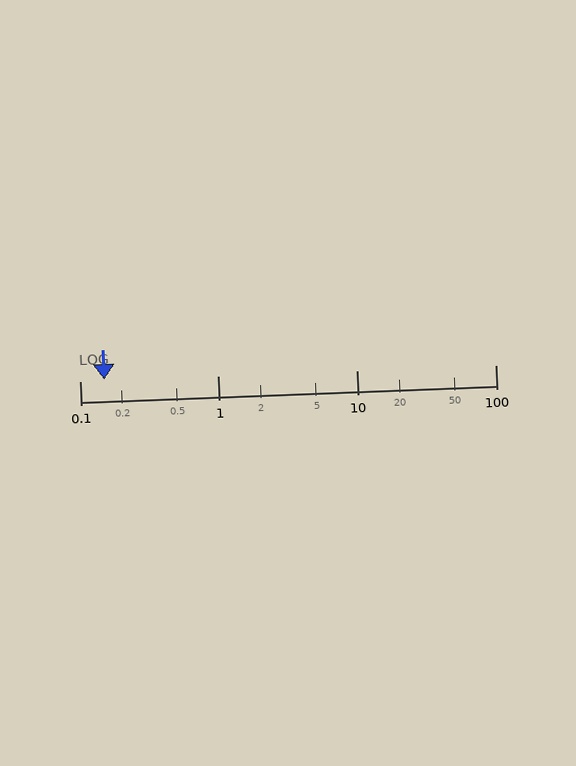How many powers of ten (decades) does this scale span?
The scale spans 3 decades, from 0.1 to 100.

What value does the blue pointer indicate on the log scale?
The pointer indicates approximately 0.15.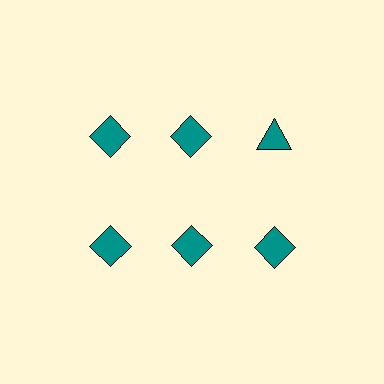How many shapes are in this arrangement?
There are 6 shapes arranged in a grid pattern.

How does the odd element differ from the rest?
It has a different shape: triangle instead of diamond.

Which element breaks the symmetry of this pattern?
The teal triangle in the top row, center column breaks the symmetry. All other shapes are teal diamonds.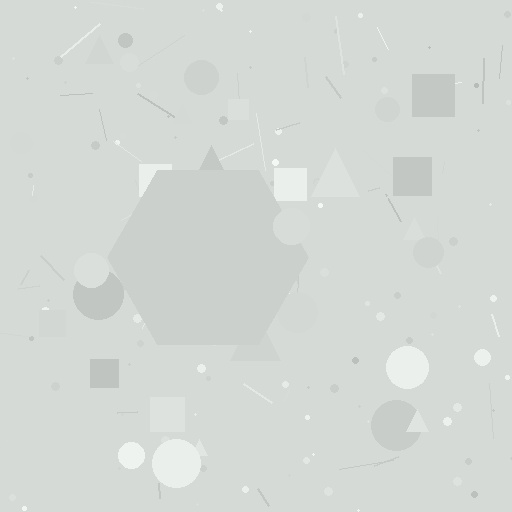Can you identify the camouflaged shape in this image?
The camouflaged shape is a hexagon.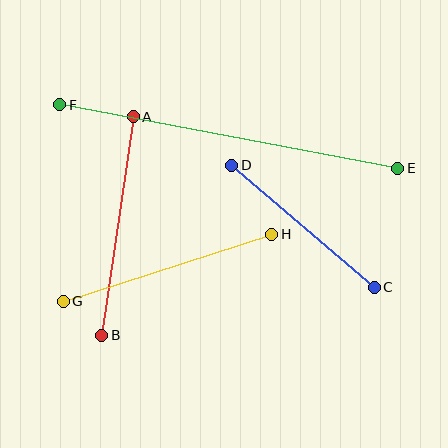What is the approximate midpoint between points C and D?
The midpoint is at approximately (303, 226) pixels.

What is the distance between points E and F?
The distance is approximately 344 pixels.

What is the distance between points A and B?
The distance is approximately 221 pixels.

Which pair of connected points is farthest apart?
Points E and F are farthest apart.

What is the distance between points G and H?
The distance is approximately 219 pixels.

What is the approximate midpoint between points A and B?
The midpoint is at approximately (117, 226) pixels.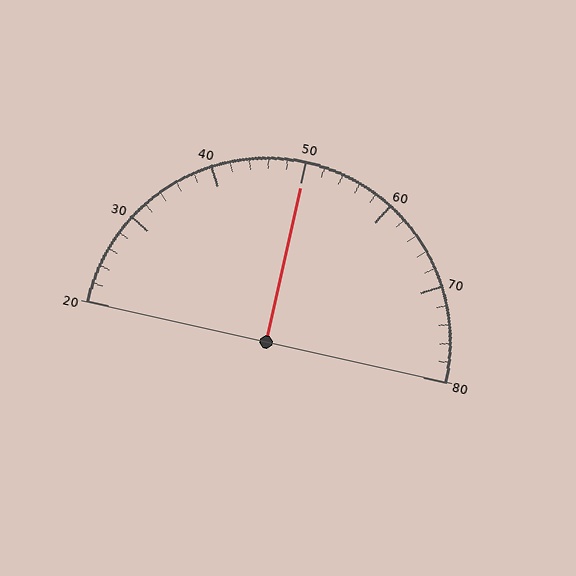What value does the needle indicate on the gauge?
The needle indicates approximately 50.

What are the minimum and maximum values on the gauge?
The gauge ranges from 20 to 80.